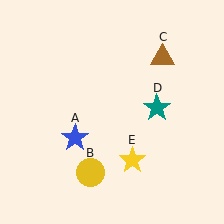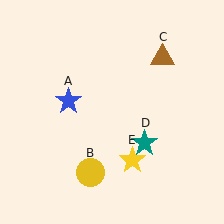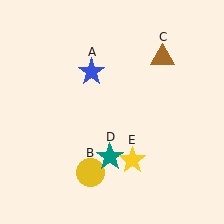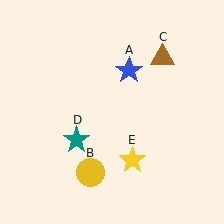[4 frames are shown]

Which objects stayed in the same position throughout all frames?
Yellow circle (object B) and brown triangle (object C) and yellow star (object E) remained stationary.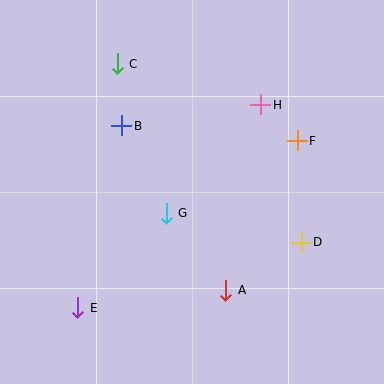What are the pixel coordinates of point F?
Point F is at (297, 141).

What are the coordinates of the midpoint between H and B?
The midpoint between H and B is at (191, 115).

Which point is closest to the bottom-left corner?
Point E is closest to the bottom-left corner.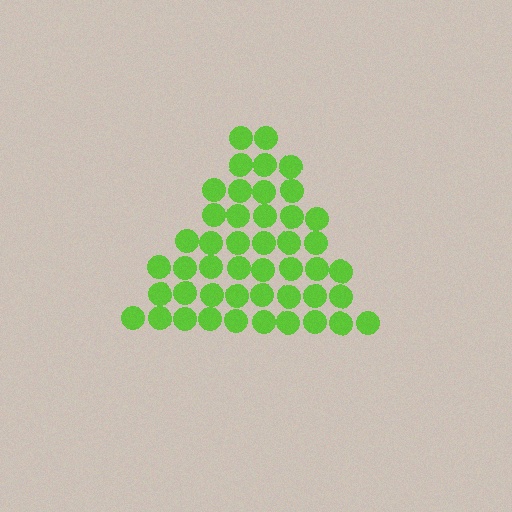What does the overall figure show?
The overall figure shows a triangle.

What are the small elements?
The small elements are circles.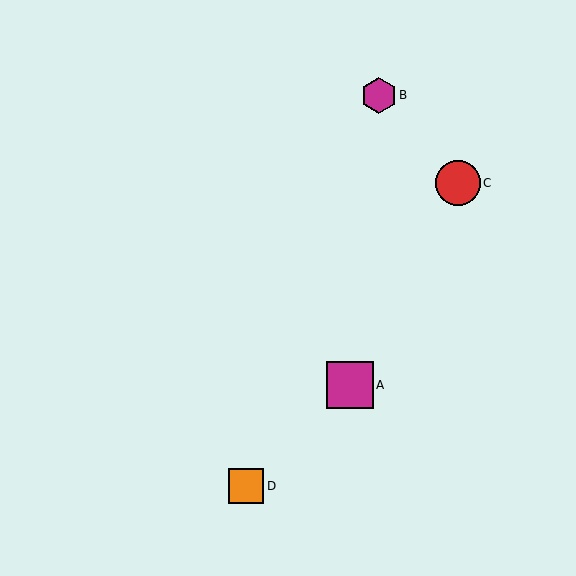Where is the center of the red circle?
The center of the red circle is at (458, 183).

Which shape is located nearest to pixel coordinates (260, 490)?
The orange square (labeled D) at (246, 486) is nearest to that location.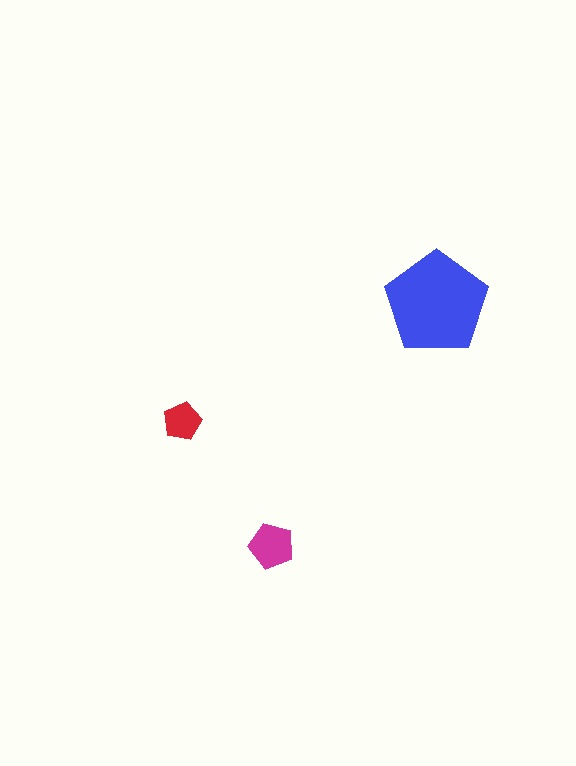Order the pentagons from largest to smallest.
the blue one, the magenta one, the red one.